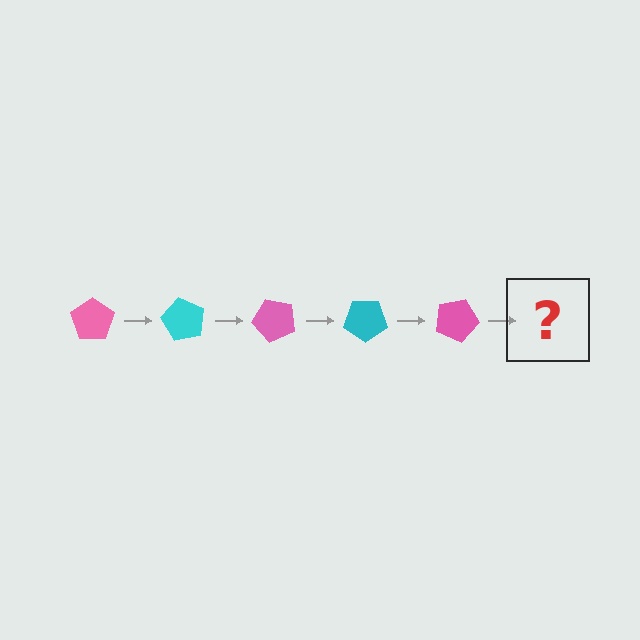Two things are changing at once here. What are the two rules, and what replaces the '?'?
The two rules are that it rotates 60 degrees each step and the color cycles through pink and cyan. The '?' should be a cyan pentagon, rotated 300 degrees from the start.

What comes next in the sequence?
The next element should be a cyan pentagon, rotated 300 degrees from the start.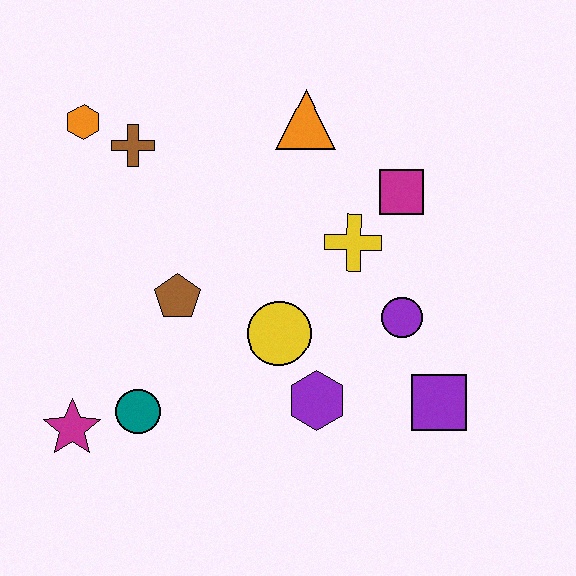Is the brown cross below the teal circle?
No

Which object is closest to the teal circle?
The magenta star is closest to the teal circle.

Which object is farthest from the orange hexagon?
The purple square is farthest from the orange hexagon.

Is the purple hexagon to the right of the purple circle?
No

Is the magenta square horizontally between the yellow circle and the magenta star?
No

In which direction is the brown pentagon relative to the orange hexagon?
The brown pentagon is below the orange hexagon.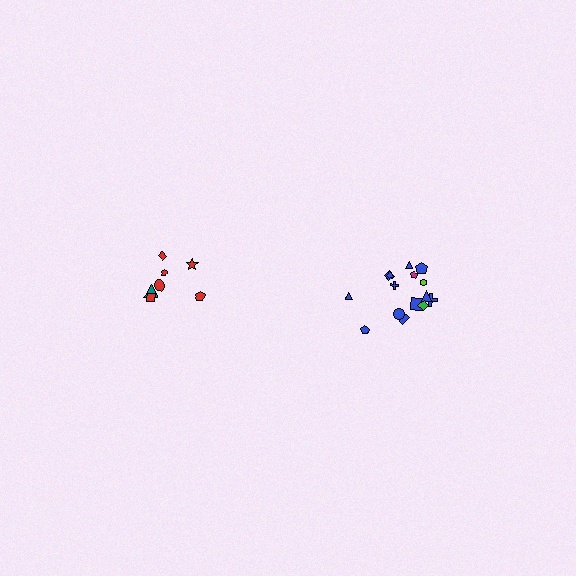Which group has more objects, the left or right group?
The right group.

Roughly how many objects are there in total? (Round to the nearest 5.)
Roughly 20 objects in total.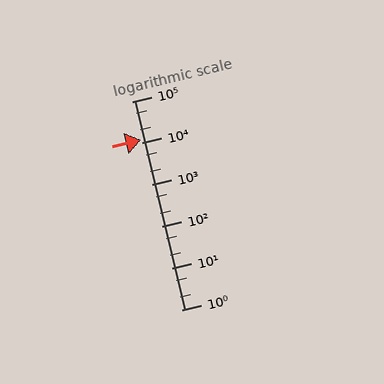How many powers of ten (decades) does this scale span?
The scale spans 5 decades, from 1 to 100000.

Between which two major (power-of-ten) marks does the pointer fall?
The pointer is between 10000 and 100000.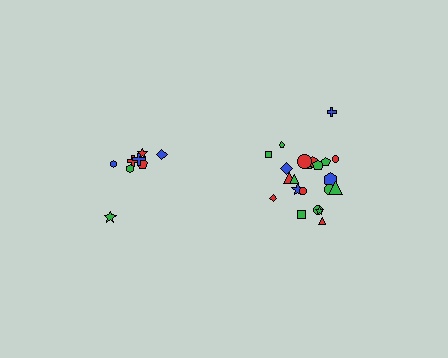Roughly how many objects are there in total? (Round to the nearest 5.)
Roughly 30 objects in total.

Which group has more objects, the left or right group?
The right group.